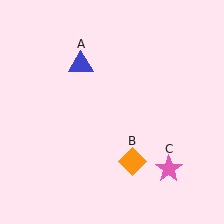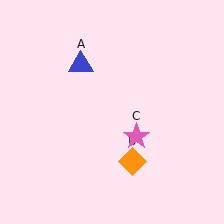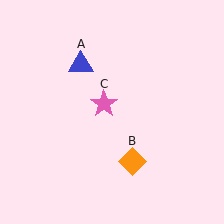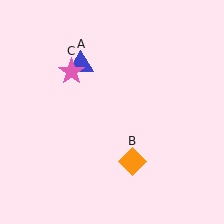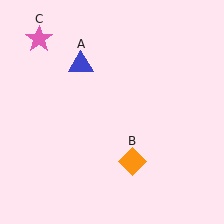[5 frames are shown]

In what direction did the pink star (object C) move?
The pink star (object C) moved up and to the left.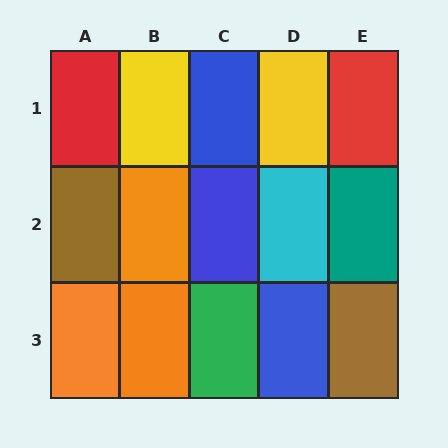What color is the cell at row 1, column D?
Yellow.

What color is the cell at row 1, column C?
Blue.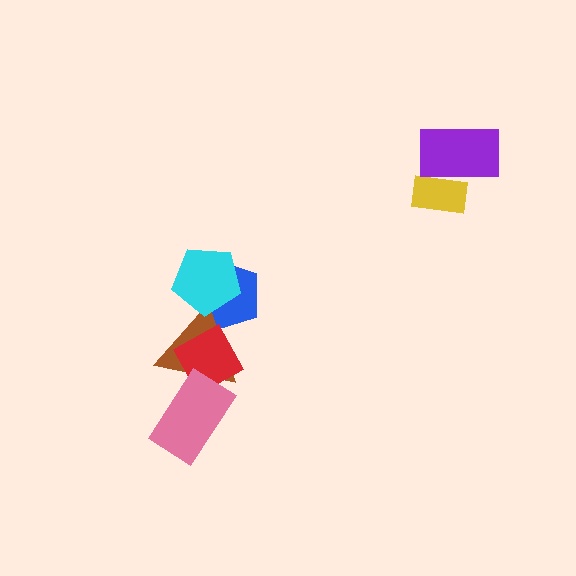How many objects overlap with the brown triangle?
4 objects overlap with the brown triangle.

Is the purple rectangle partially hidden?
No, no other shape covers it.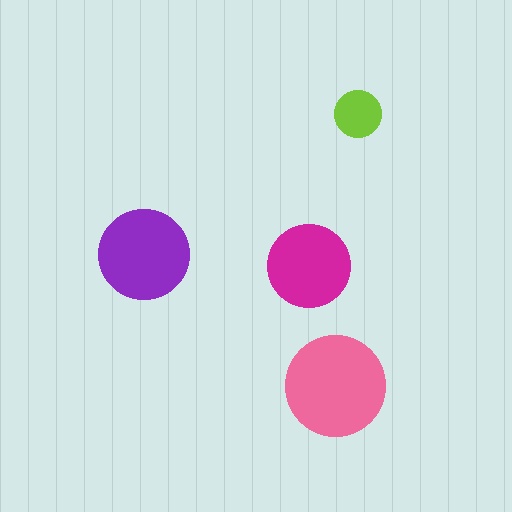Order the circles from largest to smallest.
the pink one, the purple one, the magenta one, the lime one.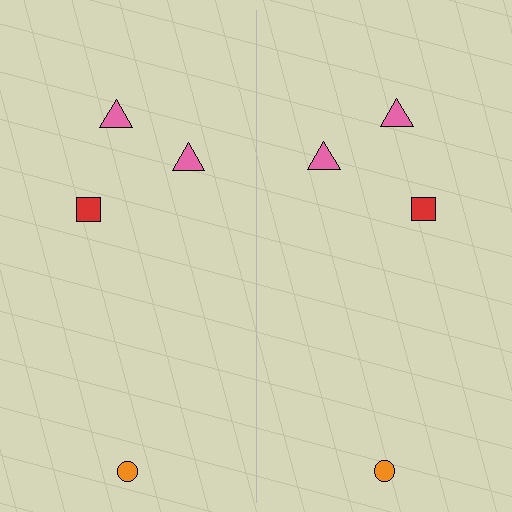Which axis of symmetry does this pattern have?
The pattern has a vertical axis of symmetry running through the center of the image.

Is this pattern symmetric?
Yes, this pattern has bilateral (reflection) symmetry.